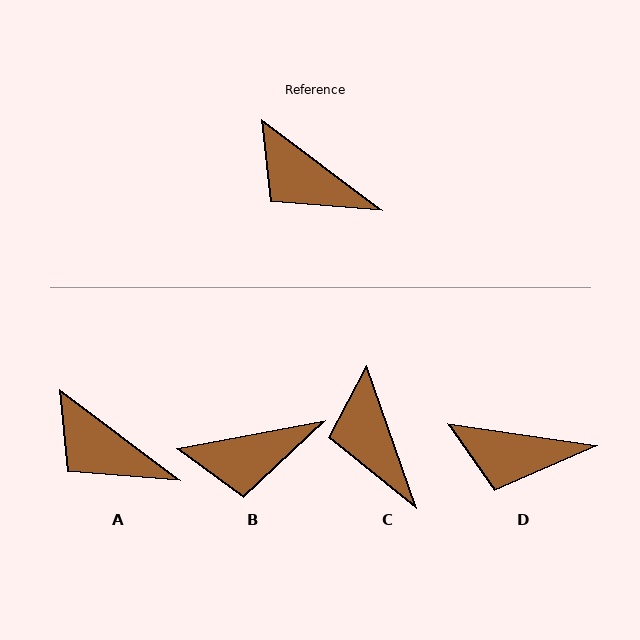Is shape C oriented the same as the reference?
No, it is off by about 34 degrees.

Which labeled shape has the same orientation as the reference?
A.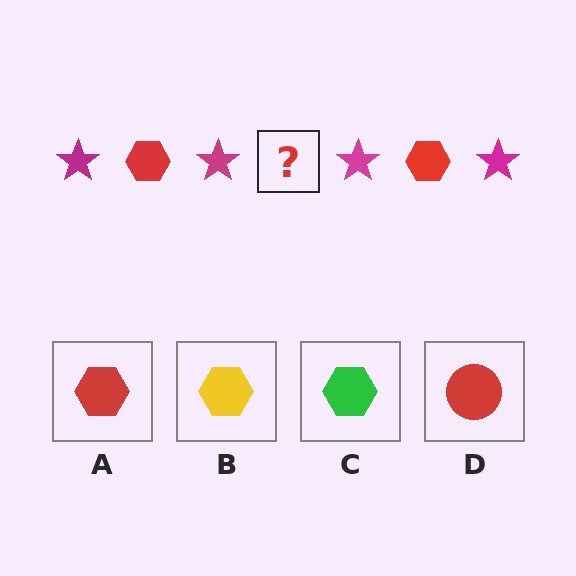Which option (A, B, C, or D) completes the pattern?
A.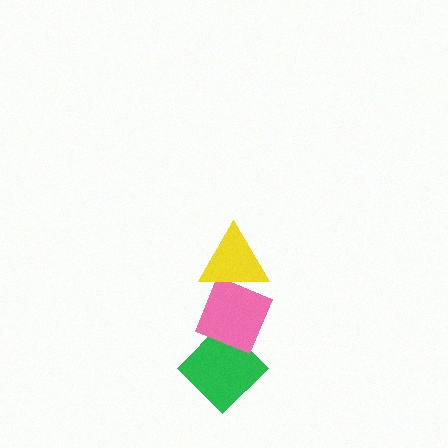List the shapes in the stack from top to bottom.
From top to bottom: the yellow triangle, the pink diamond, the green diamond.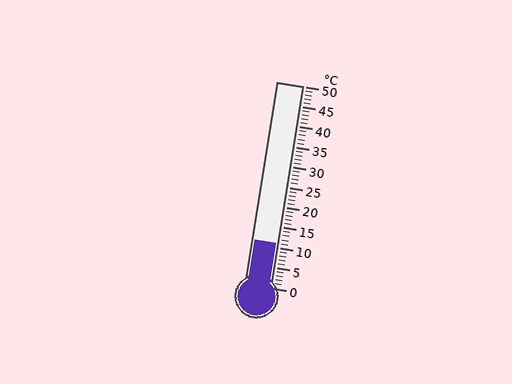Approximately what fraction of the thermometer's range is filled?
The thermometer is filled to approximately 20% of its range.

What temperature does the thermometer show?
The thermometer shows approximately 11°C.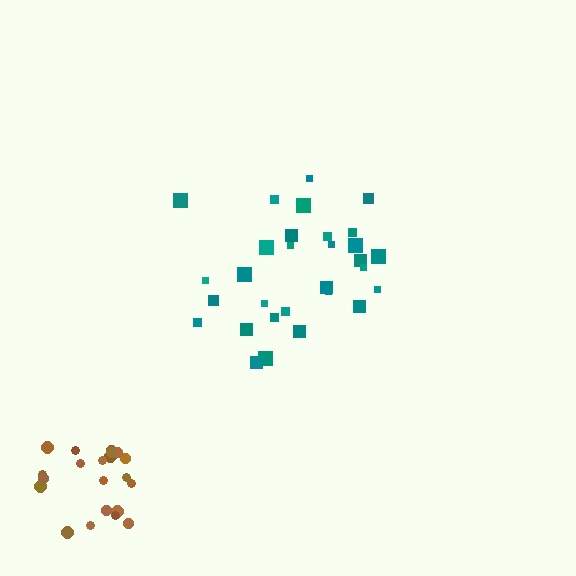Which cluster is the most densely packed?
Brown.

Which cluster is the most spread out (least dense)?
Teal.